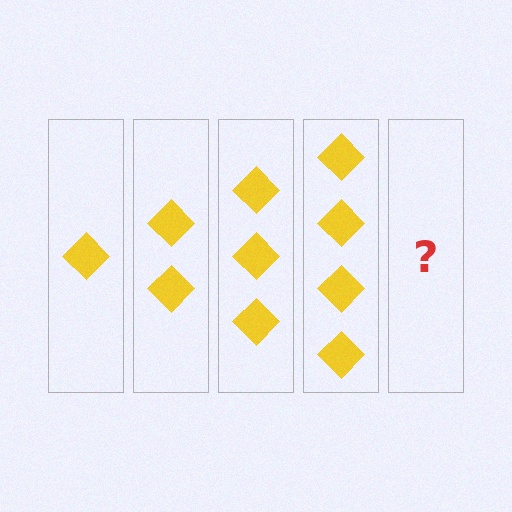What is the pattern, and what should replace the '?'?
The pattern is that each step adds one more diamond. The '?' should be 5 diamonds.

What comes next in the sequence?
The next element should be 5 diamonds.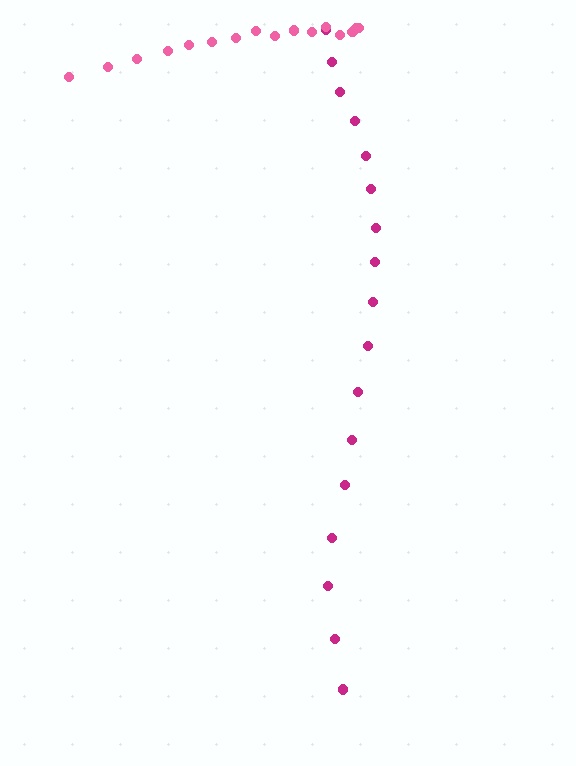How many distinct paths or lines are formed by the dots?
There are 2 distinct paths.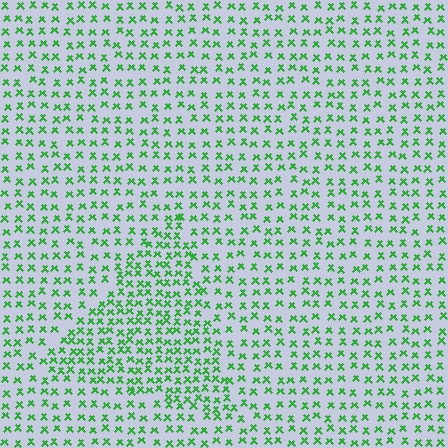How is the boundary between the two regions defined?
The boundary is defined by a change in element density (approximately 1.7x ratio). All elements are the same color, size, and shape.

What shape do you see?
I see a triangle.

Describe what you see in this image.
The image contains small green elements arranged at two different densities. A triangle-shaped region is visible where the elements are more densely packed than the surrounding area.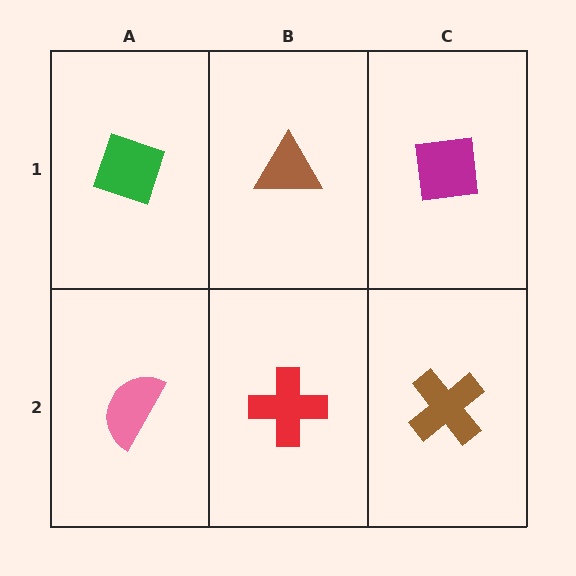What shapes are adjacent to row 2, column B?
A brown triangle (row 1, column B), a pink semicircle (row 2, column A), a brown cross (row 2, column C).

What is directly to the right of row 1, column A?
A brown triangle.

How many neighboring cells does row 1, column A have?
2.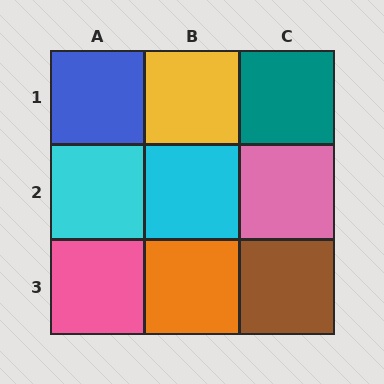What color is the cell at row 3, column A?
Pink.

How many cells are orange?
1 cell is orange.